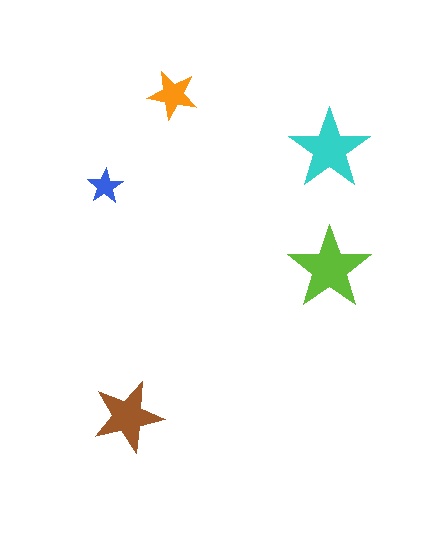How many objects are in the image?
There are 5 objects in the image.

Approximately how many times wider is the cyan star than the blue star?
About 2.5 times wider.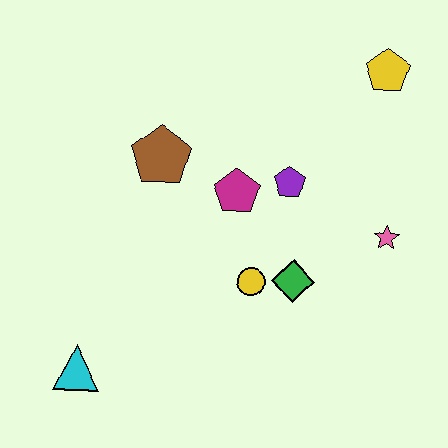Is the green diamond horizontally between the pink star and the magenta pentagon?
Yes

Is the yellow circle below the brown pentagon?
Yes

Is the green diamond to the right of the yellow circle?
Yes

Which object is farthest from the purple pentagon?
The cyan triangle is farthest from the purple pentagon.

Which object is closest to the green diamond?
The yellow circle is closest to the green diamond.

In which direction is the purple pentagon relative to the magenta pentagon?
The purple pentagon is to the right of the magenta pentagon.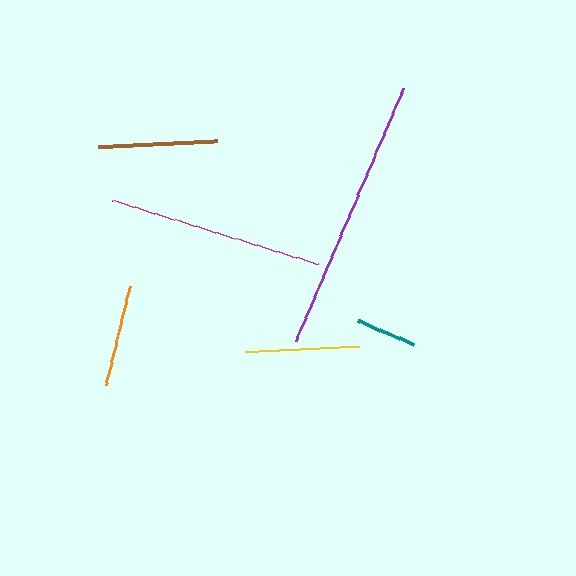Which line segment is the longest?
The purple line is the longest at approximately 275 pixels.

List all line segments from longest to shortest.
From longest to shortest: purple, magenta, brown, yellow, orange, teal.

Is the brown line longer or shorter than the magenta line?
The magenta line is longer than the brown line.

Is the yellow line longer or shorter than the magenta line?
The magenta line is longer than the yellow line.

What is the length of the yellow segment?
The yellow segment is approximately 113 pixels long.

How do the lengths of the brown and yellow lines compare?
The brown and yellow lines are approximately the same length.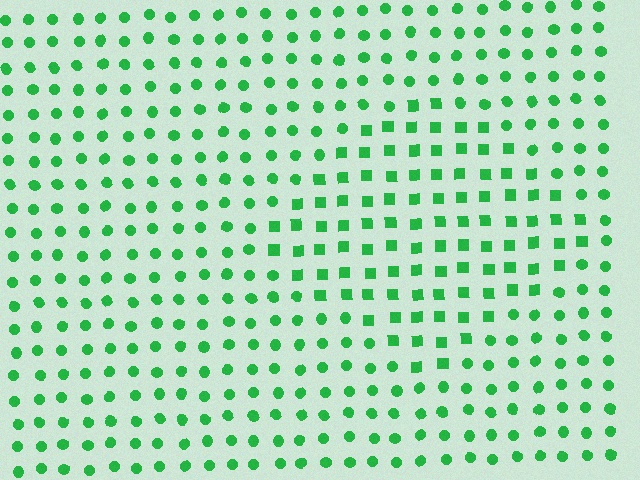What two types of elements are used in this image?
The image uses squares inside the diamond region and circles outside it.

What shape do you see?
I see a diamond.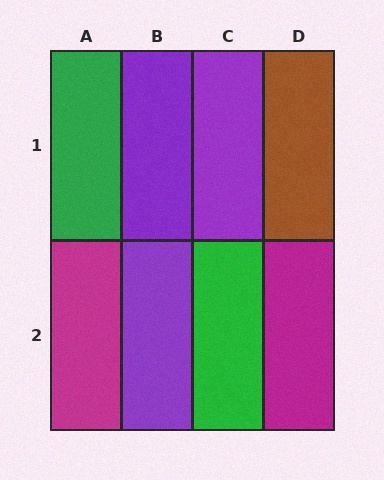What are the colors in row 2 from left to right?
Magenta, purple, green, magenta.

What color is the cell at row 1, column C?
Purple.